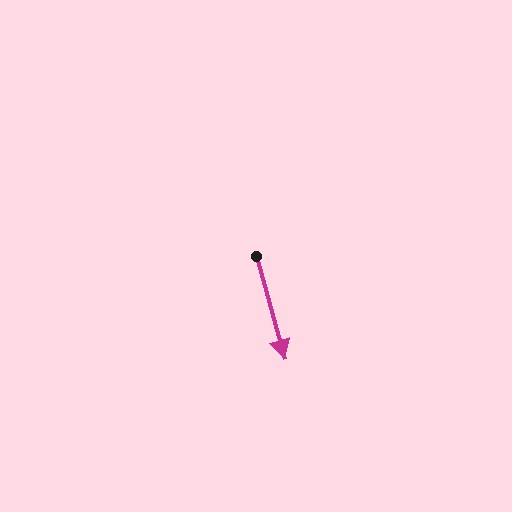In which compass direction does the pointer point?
South.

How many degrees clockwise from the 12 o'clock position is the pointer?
Approximately 164 degrees.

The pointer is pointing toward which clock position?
Roughly 5 o'clock.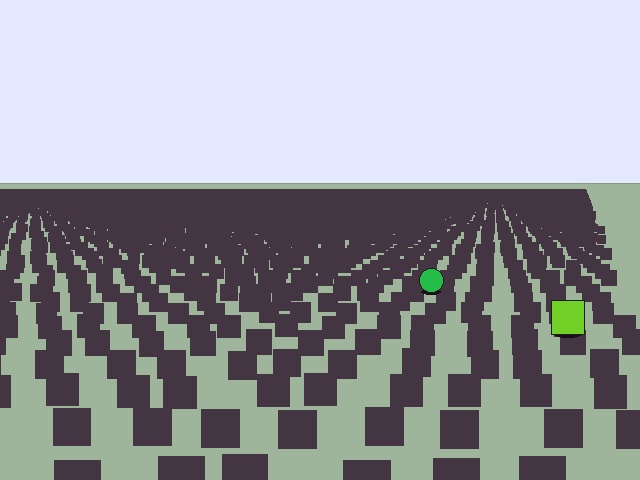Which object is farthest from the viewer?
The green circle is farthest from the viewer. It appears smaller and the ground texture around it is denser.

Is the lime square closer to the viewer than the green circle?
Yes. The lime square is closer — you can tell from the texture gradient: the ground texture is coarser near it.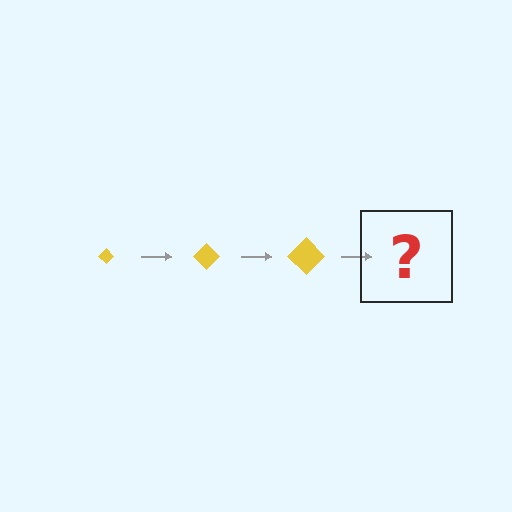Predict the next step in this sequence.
The next step is a yellow diamond, larger than the previous one.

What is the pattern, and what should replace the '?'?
The pattern is that the diamond gets progressively larger each step. The '?' should be a yellow diamond, larger than the previous one.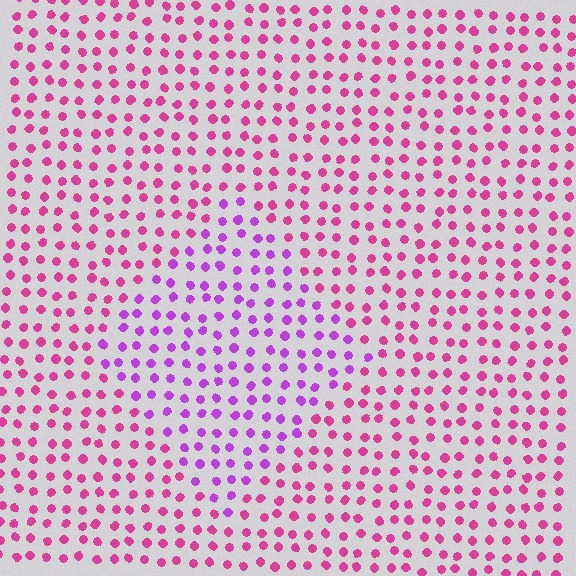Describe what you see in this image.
The image is filled with small magenta elements in a uniform arrangement. A diamond-shaped region is visible where the elements are tinted to a slightly different hue, forming a subtle color boundary.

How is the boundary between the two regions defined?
The boundary is defined purely by a slight shift in hue (about 36 degrees). Spacing, size, and orientation are identical on both sides.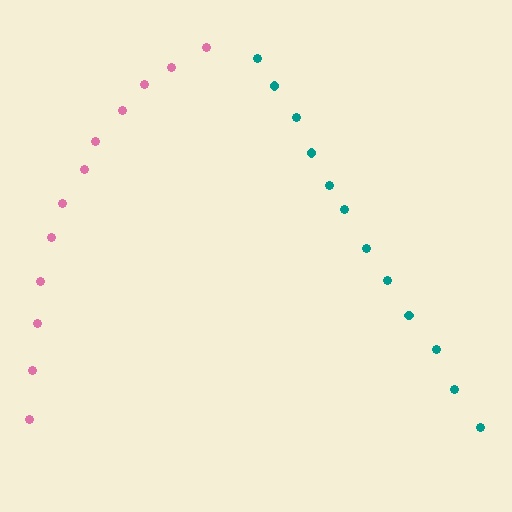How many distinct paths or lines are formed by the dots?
There are 2 distinct paths.